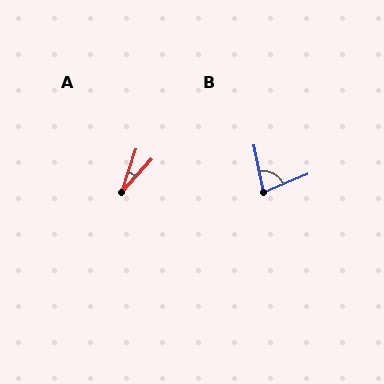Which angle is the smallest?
A, at approximately 25 degrees.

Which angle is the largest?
B, at approximately 79 degrees.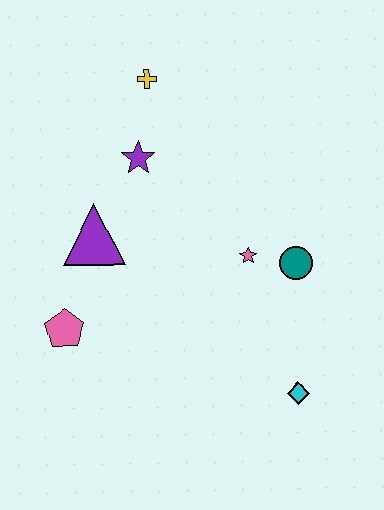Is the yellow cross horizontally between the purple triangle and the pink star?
Yes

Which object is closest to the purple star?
The yellow cross is closest to the purple star.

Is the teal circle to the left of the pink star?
No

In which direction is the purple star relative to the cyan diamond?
The purple star is above the cyan diamond.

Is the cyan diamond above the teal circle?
No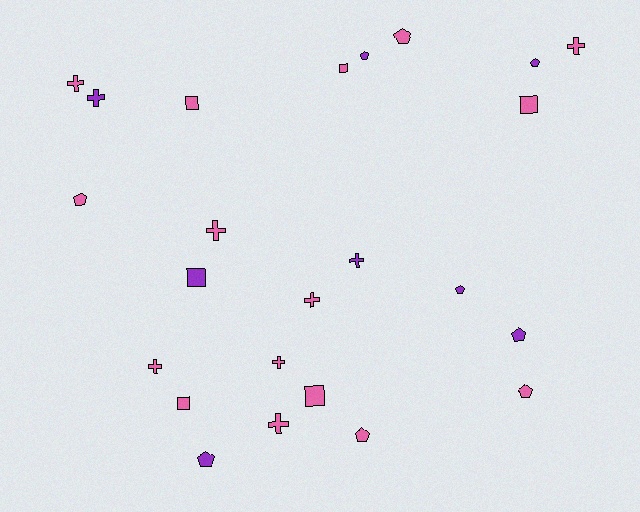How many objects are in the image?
There are 24 objects.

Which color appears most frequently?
Pink, with 16 objects.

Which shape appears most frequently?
Pentagon, with 9 objects.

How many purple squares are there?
There is 1 purple square.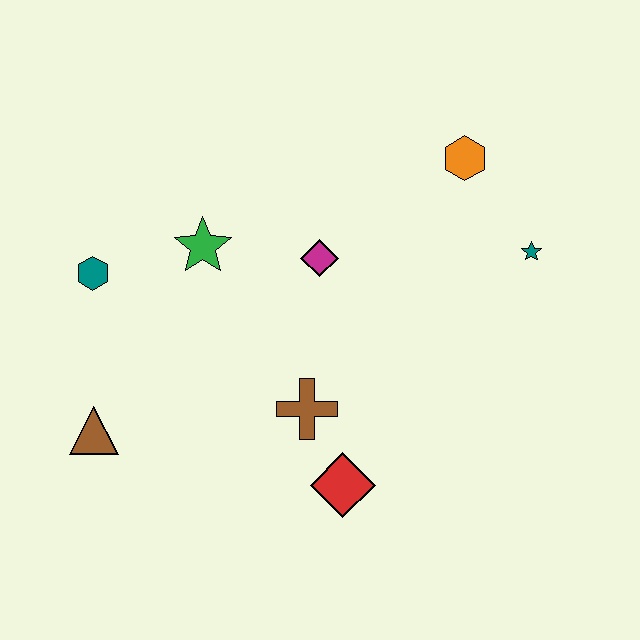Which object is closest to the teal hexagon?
The green star is closest to the teal hexagon.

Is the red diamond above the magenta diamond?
No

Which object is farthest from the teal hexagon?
The teal star is farthest from the teal hexagon.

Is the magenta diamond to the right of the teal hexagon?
Yes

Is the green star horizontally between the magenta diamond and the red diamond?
No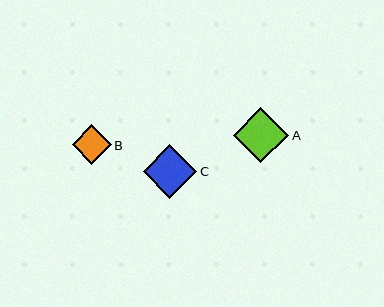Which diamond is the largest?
Diamond A is the largest with a size of approximately 55 pixels.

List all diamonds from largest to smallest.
From largest to smallest: A, C, B.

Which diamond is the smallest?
Diamond B is the smallest with a size of approximately 39 pixels.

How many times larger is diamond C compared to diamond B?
Diamond C is approximately 1.4 times the size of diamond B.